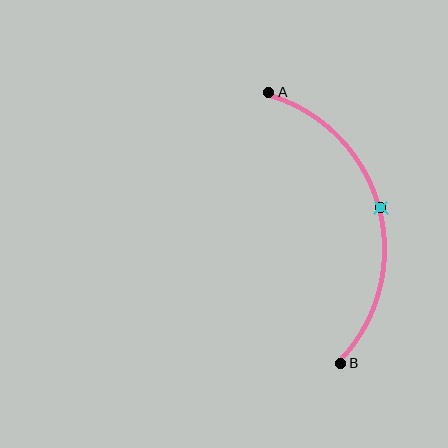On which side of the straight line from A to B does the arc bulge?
The arc bulges to the right of the straight line connecting A and B.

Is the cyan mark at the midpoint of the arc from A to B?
Yes. The cyan mark lies on the arc at equal arc-length from both A and B — it is the arc midpoint.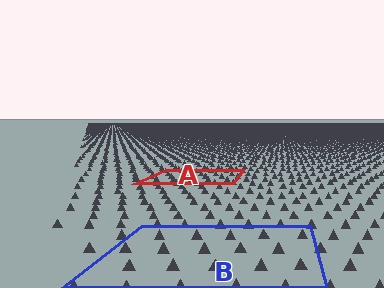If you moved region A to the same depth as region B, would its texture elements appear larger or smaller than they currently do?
They would appear larger. At a closer depth, the same texture elements are projected at a bigger on-screen size.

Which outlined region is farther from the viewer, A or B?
Region A is farther from the viewer — the texture elements inside it appear smaller and more densely packed.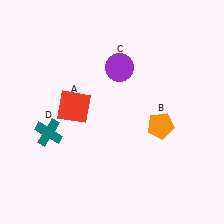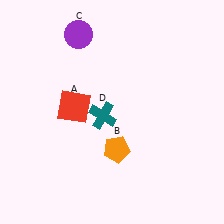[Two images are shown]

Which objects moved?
The objects that moved are: the orange pentagon (B), the purple circle (C), the teal cross (D).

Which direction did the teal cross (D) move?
The teal cross (D) moved right.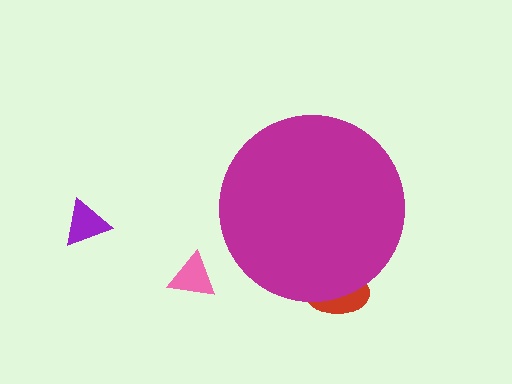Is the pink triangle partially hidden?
No, the pink triangle is fully visible.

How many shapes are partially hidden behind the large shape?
1 shape is partially hidden.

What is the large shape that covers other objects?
A magenta circle.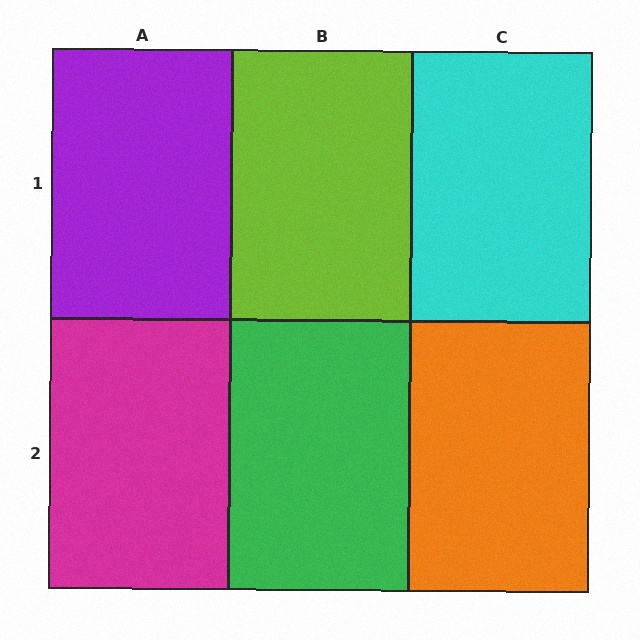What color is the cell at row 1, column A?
Purple.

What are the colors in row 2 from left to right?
Magenta, green, orange.